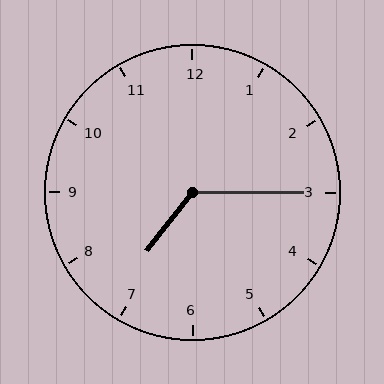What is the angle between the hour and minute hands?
Approximately 128 degrees.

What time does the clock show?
7:15.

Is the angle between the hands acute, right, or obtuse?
It is obtuse.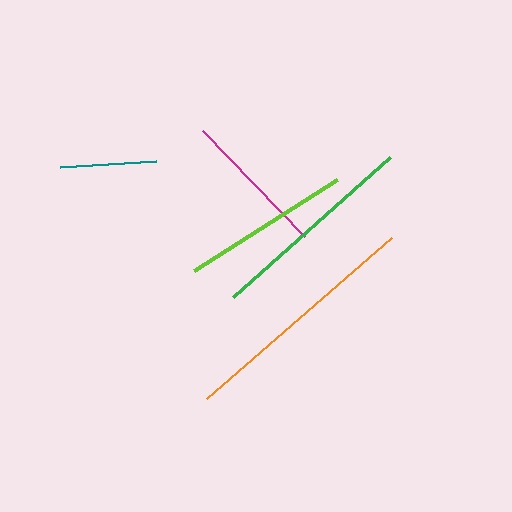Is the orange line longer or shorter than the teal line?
The orange line is longer than the teal line.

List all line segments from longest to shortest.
From longest to shortest: orange, green, lime, magenta, teal.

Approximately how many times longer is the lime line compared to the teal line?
The lime line is approximately 1.8 times the length of the teal line.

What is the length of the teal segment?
The teal segment is approximately 96 pixels long.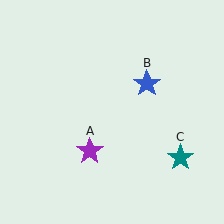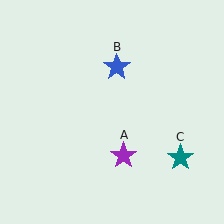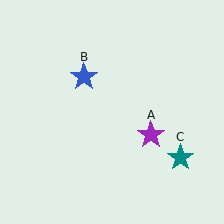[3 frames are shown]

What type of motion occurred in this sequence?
The purple star (object A), blue star (object B) rotated counterclockwise around the center of the scene.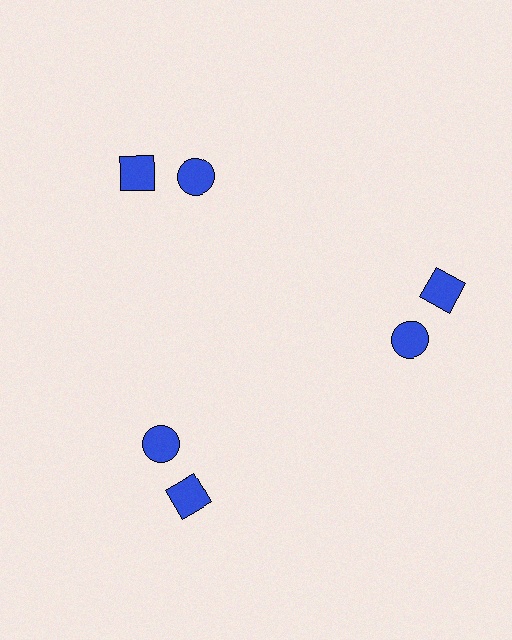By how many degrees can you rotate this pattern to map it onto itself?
The pattern maps onto itself every 120 degrees of rotation.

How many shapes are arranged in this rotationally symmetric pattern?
There are 6 shapes, arranged in 3 groups of 2.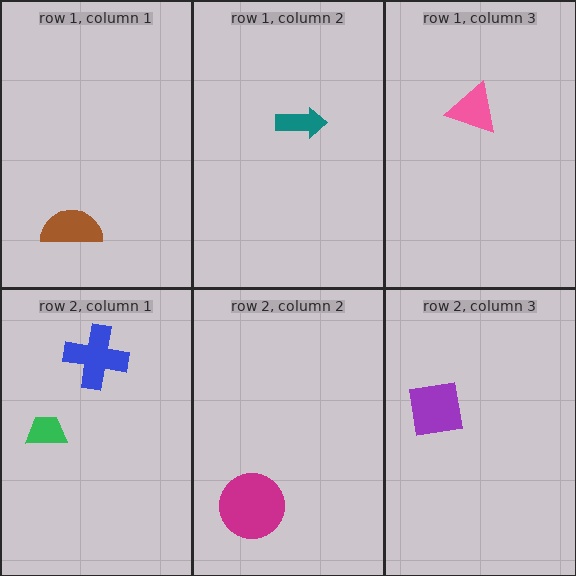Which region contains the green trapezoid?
The row 2, column 1 region.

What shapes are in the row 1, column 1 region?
The brown semicircle.